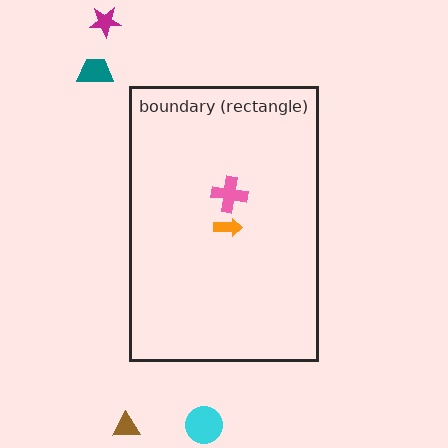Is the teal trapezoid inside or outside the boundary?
Outside.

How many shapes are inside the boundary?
2 inside, 4 outside.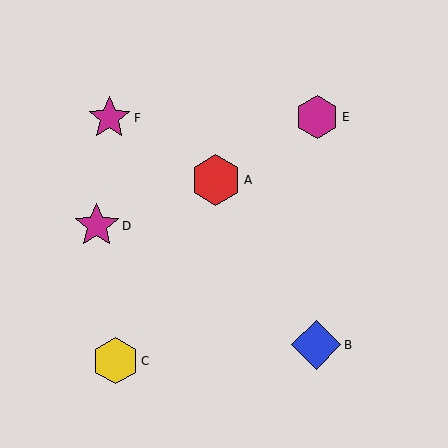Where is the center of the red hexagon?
The center of the red hexagon is at (216, 180).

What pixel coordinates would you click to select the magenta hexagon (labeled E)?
Click at (317, 117) to select the magenta hexagon E.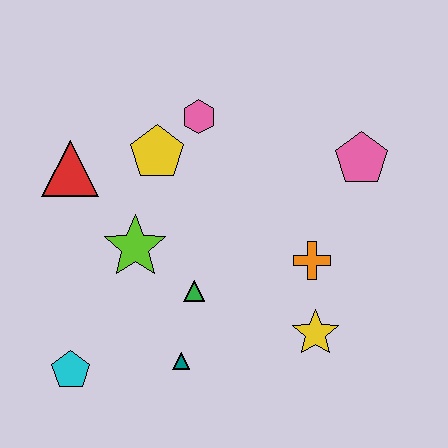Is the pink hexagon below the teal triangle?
No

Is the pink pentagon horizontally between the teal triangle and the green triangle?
No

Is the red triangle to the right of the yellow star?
No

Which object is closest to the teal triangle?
The green triangle is closest to the teal triangle.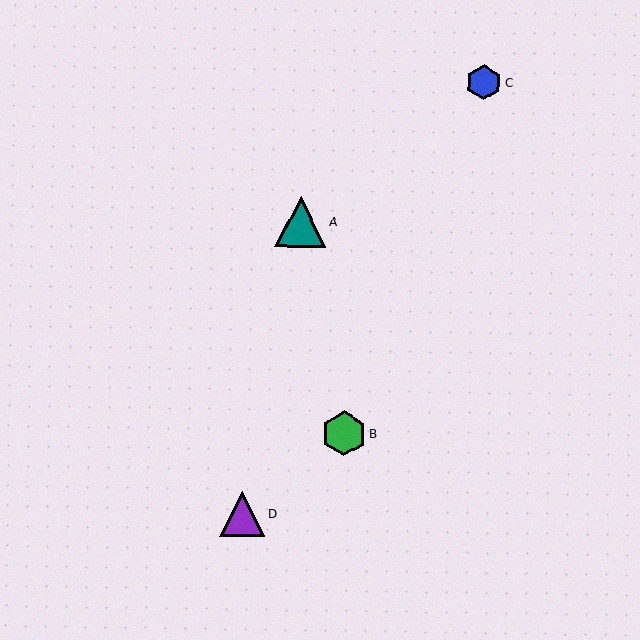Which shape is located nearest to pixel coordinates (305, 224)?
The teal triangle (labeled A) at (301, 222) is nearest to that location.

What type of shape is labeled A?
Shape A is a teal triangle.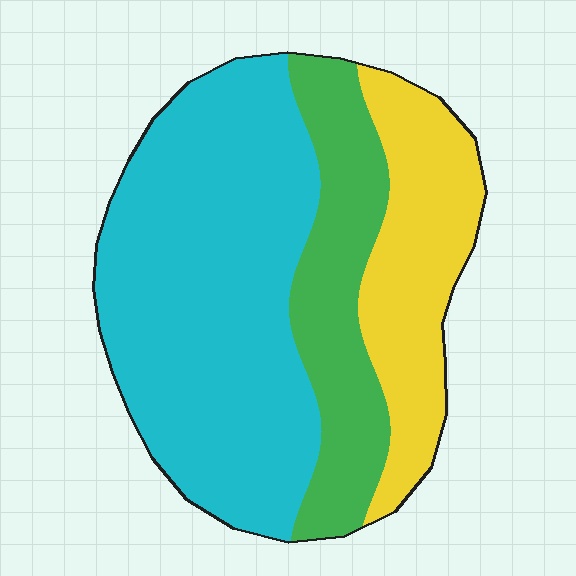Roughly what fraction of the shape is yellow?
Yellow covers 23% of the shape.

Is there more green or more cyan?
Cyan.